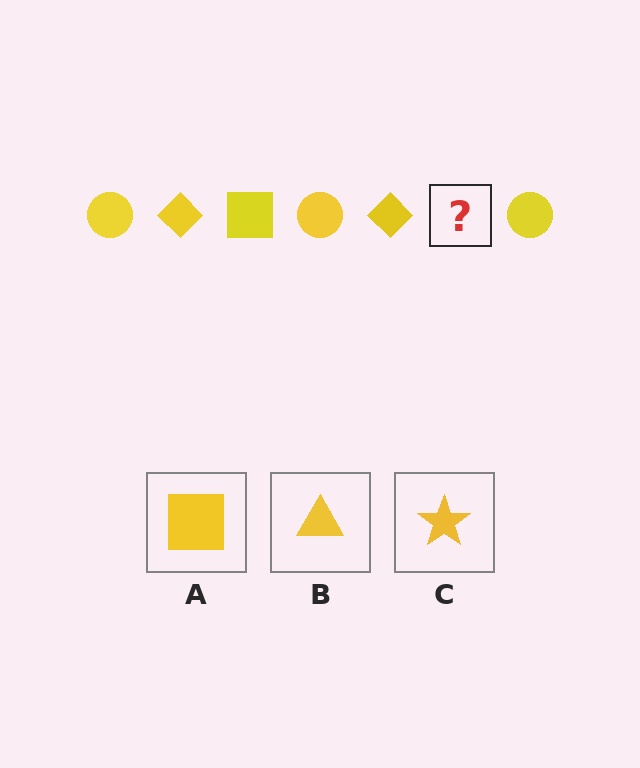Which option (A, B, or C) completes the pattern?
A.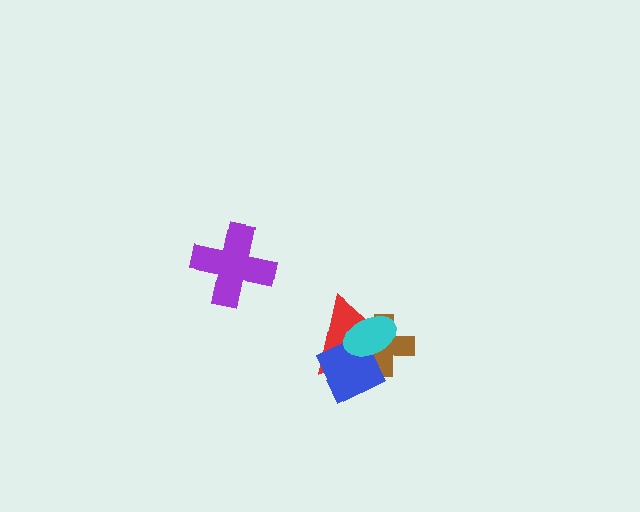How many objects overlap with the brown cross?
3 objects overlap with the brown cross.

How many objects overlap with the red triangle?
3 objects overlap with the red triangle.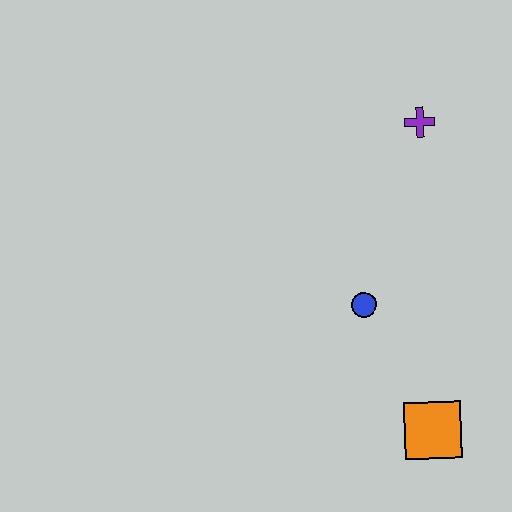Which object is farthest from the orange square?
The purple cross is farthest from the orange square.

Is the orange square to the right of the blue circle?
Yes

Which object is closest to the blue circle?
The orange square is closest to the blue circle.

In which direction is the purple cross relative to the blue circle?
The purple cross is above the blue circle.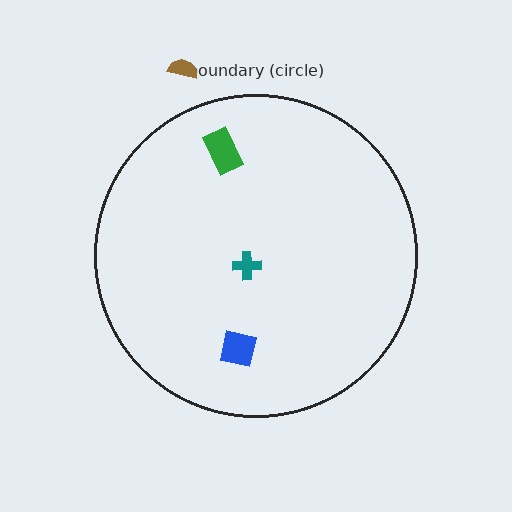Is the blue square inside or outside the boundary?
Inside.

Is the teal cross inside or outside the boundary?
Inside.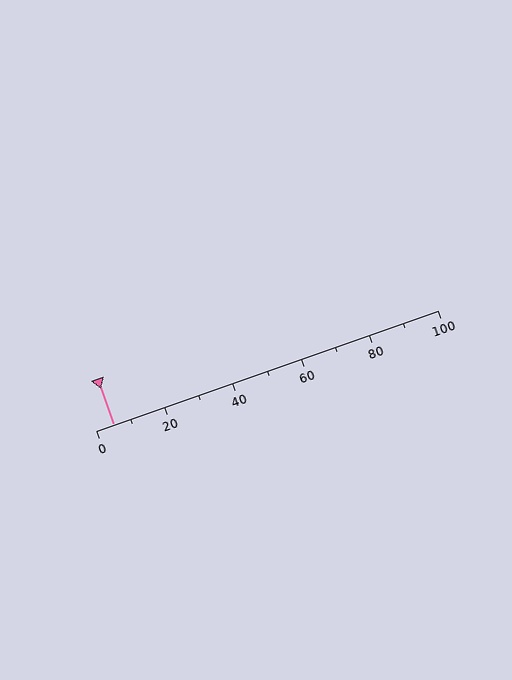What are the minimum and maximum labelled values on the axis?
The axis runs from 0 to 100.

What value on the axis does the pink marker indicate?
The marker indicates approximately 5.